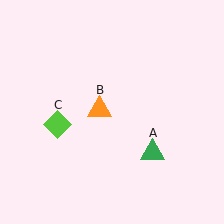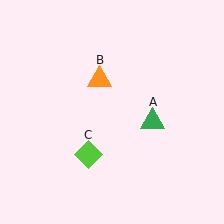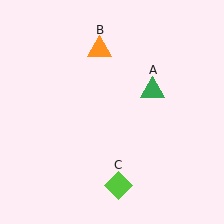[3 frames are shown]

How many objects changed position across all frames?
3 objects changed position: green triangle (object A), orange triangle (object B), lime diamond (object C).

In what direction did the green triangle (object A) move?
The green triangle (object A) moved up.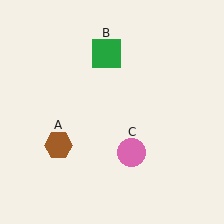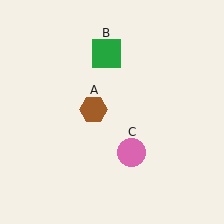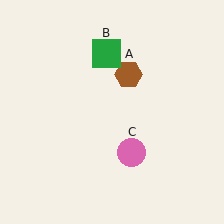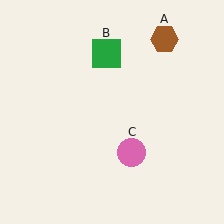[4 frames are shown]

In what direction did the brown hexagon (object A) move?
The brown hexagon (object A) moved up and to the right.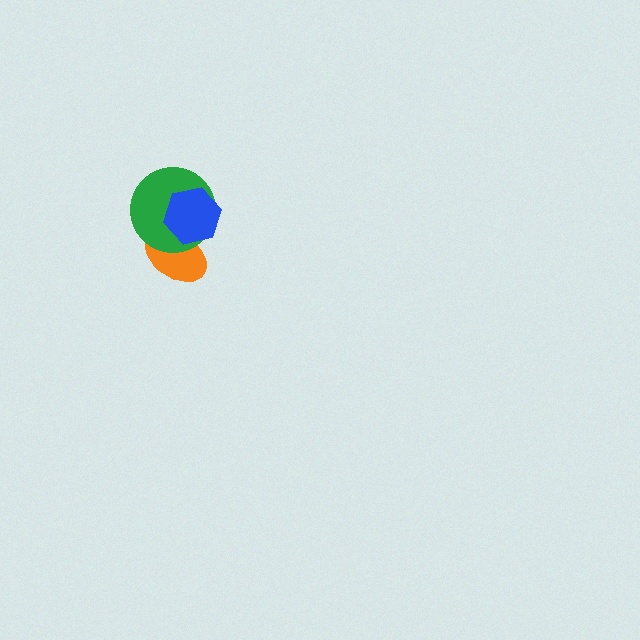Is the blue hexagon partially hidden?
No, no other shape covers it.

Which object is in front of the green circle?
The blue hexagon is in front of the green circle.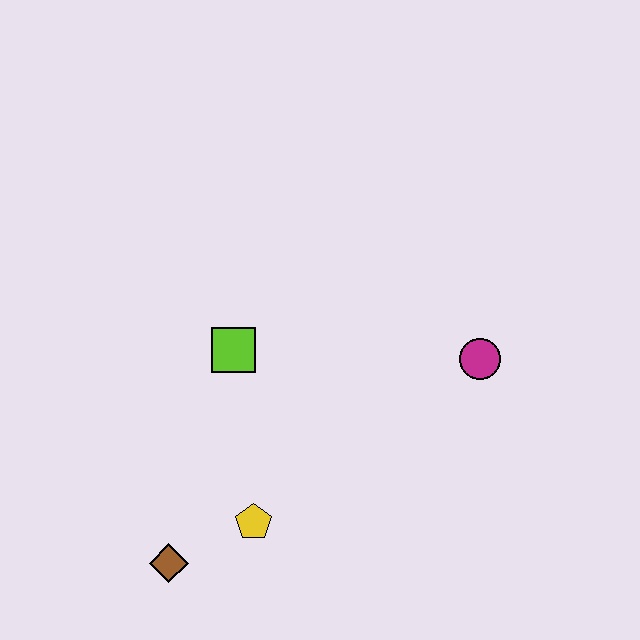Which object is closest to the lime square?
The yellow pentagon is closest to the lime square.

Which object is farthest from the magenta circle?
The brown diamond is farthest from the magenta circle.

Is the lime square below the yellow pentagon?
No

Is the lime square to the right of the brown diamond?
Yes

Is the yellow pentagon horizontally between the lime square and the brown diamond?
No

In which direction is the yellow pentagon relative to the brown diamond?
The yellow pentagon is to the right of the brown diamond.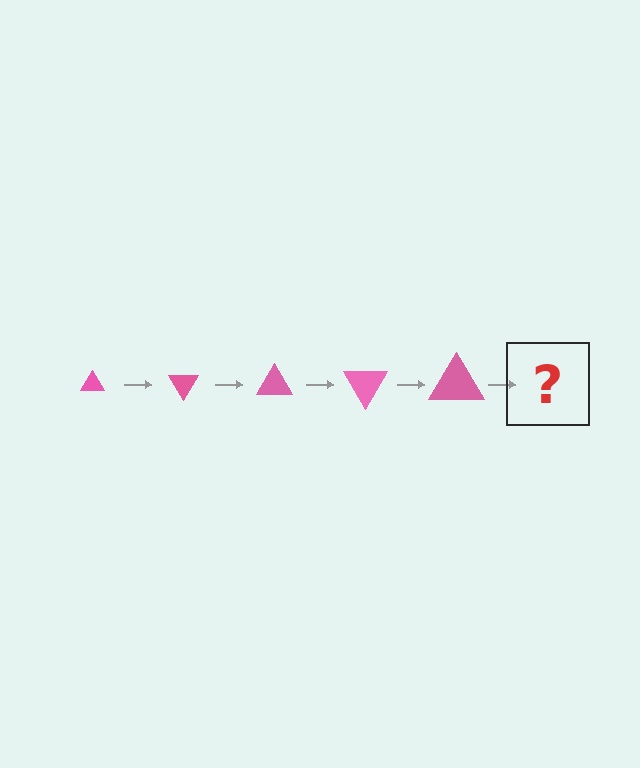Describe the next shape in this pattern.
It should be a triangle, larger than the previous one and rotated 300 degrees from the start.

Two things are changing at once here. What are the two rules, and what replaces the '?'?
The two rules are that the triangle grows larger each step and it rotates 60 degrees each step. The '?' should be a triangle, larger than the previous one and rotated 300 degrees from the start.